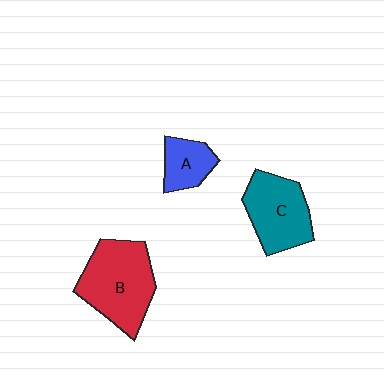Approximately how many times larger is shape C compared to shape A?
Approximately 1.8 times.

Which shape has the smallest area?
Shape A (blue).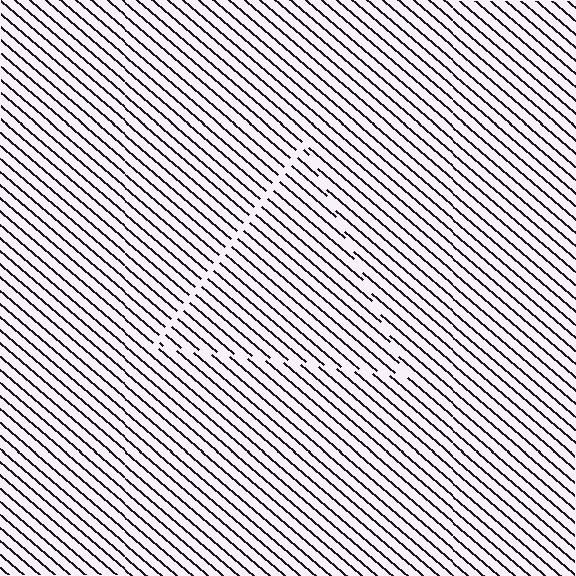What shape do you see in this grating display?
An illusory triangle. The interior of the shape contains the same grating, shifted by half a period — the contour is defined by the phase discontinuity where line-ends from the inner and outer gratings abut.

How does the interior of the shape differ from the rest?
The interior of the shape contains the same grating, shifted by half a period — the contour is defined by the phase discontinuity where line-ends from the inner and outer gratings abut.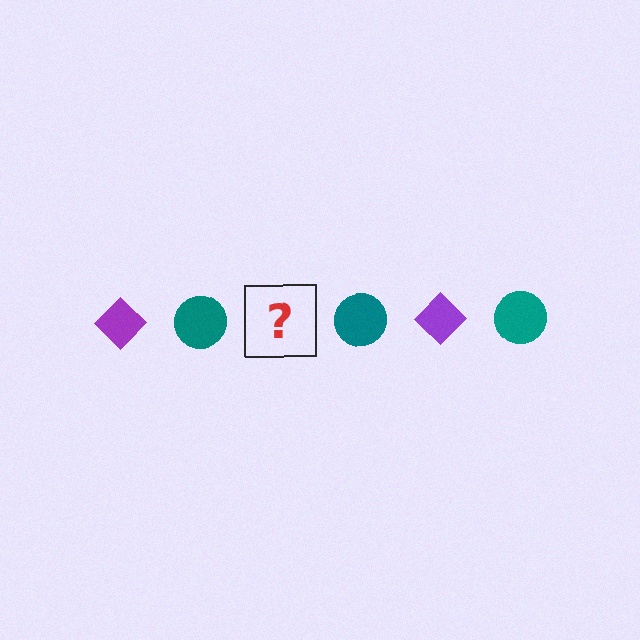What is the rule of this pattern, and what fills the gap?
The rule is that the pattern alternates between purple diamond and teal circle. The gap should be filled with a purple diamond.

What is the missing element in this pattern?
The missing element is a purple diamond.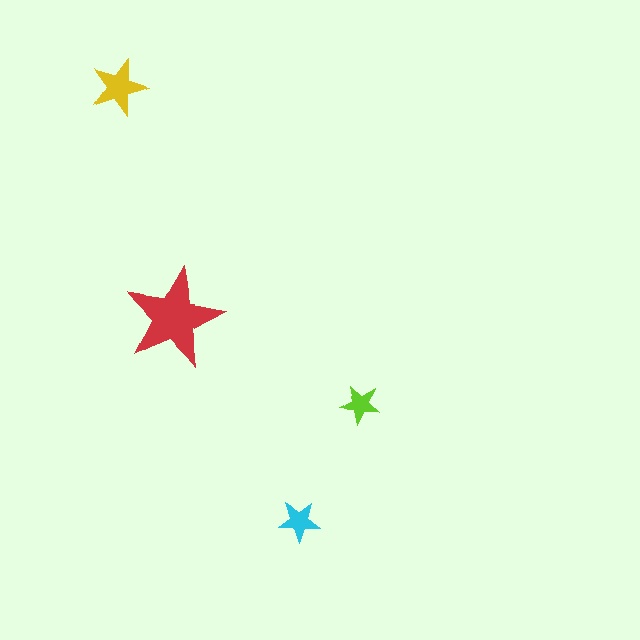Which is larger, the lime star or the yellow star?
The yellow one.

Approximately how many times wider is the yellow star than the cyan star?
About 1.5 times wider.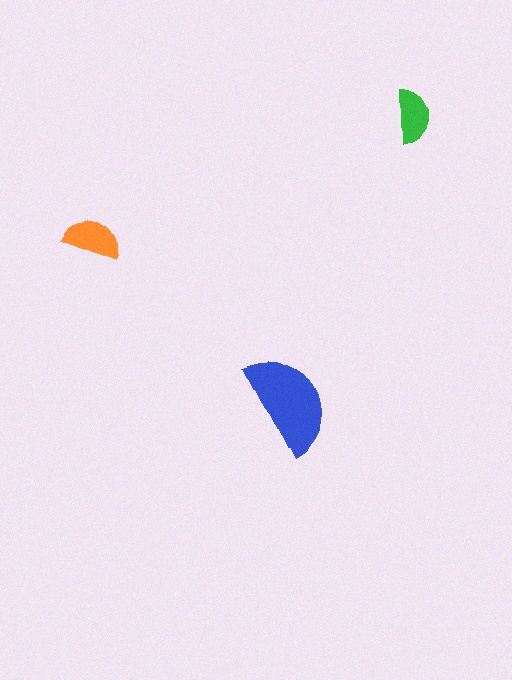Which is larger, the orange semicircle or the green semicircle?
The orange one.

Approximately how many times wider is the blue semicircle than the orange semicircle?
About 2 times wider.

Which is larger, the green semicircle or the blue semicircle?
The blue one.